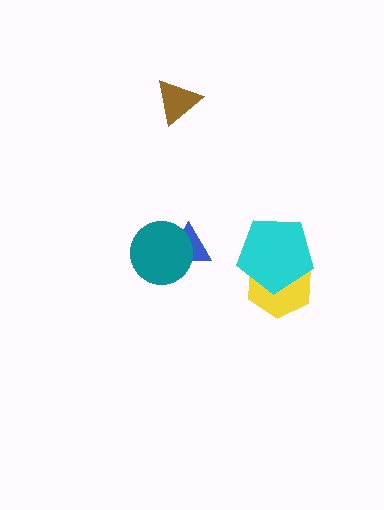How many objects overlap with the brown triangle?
0 objects overlap with the brown triangle.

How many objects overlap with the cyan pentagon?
1 object overlaps with the cyan pentagon.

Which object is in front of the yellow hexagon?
The cyan pentagon is in front of the yellow hexagon.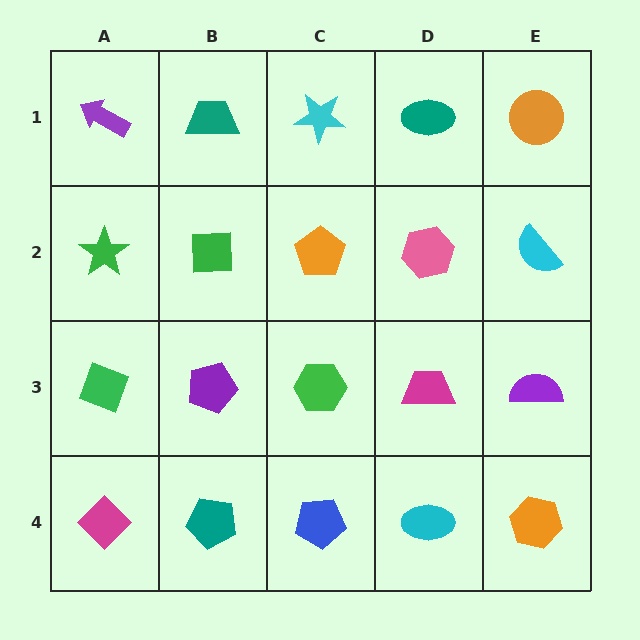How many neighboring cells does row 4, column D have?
3.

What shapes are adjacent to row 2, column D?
A teal ellipse (row 1, column D), a magenta trapezoid (row 3, column D), an orange pentagon (row 2, column C), a cyan semicircle (row 2, column E).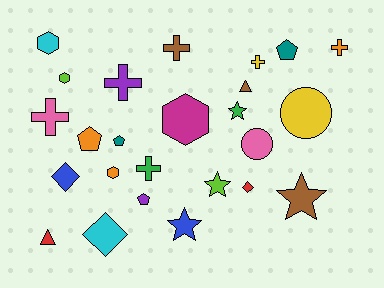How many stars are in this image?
There are 4 stars.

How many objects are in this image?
There are 25 objects.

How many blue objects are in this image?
There are 2 blue objects.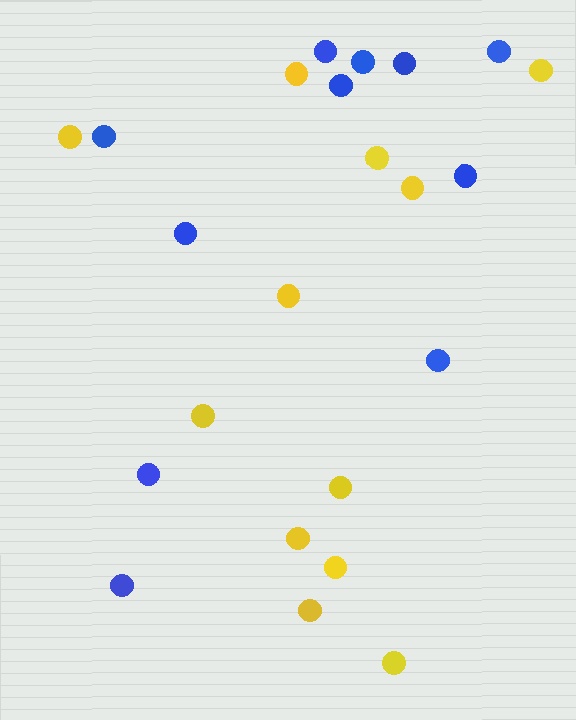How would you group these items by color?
There are 2 groups: one group of yellow circles (12) and one group of blue circles (11).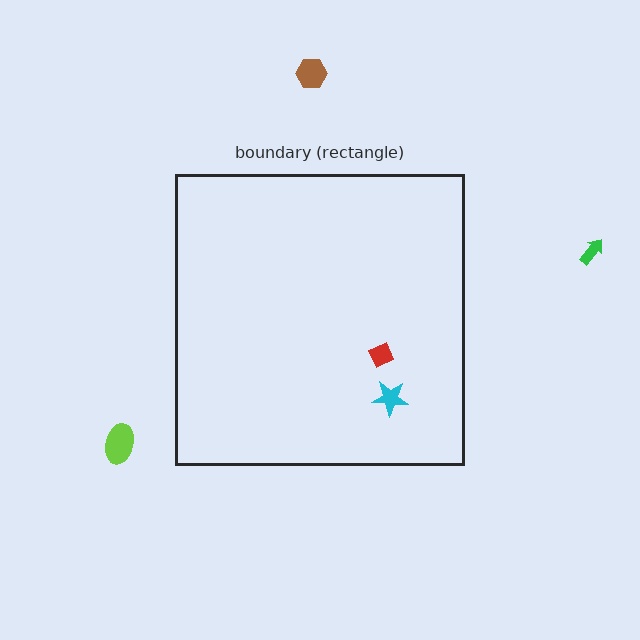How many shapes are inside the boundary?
2 inside, 3 outside.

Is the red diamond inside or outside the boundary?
Inside.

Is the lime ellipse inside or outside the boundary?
Outside.